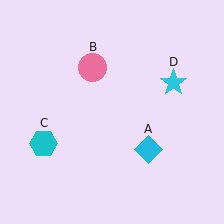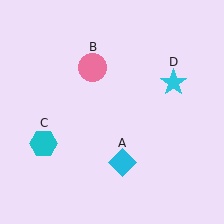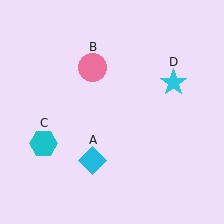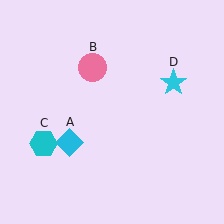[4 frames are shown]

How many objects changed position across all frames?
1 object changed position: cyan diamond (object A).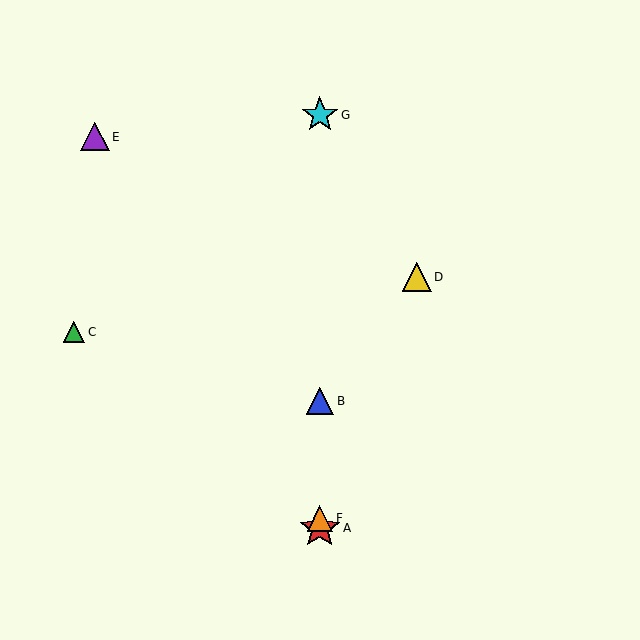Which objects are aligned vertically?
Objects A, B, F, G are aligned vertically.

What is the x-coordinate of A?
Object A is at x≈320.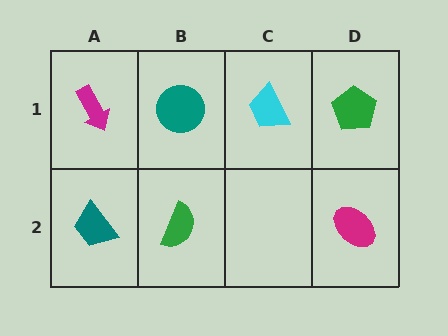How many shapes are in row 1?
4 shapes.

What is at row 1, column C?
A cyan trapezoid.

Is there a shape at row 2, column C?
No, that cell is empty.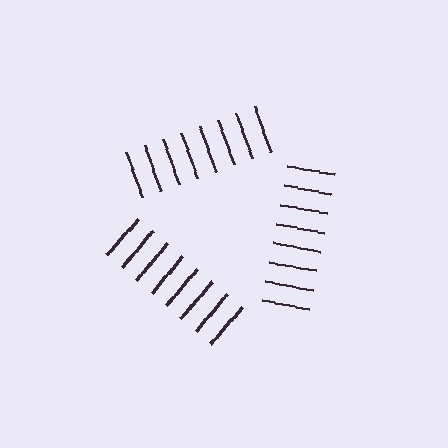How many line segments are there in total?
24 — 8 along each of the 3 edges.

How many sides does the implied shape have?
3 sides — the line-ends trace a triangle.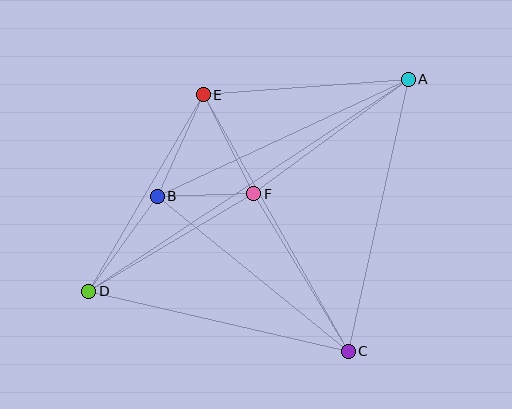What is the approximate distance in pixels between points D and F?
The distance between D and F is approximately 192 pixels.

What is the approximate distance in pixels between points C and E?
The distance between C and E is approximately 295 pixels.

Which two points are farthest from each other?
Points A and D are farthest from each other.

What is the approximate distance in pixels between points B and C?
The distance between B and C is approximately 246 pixels.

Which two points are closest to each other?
Points B and F are closest to each other.